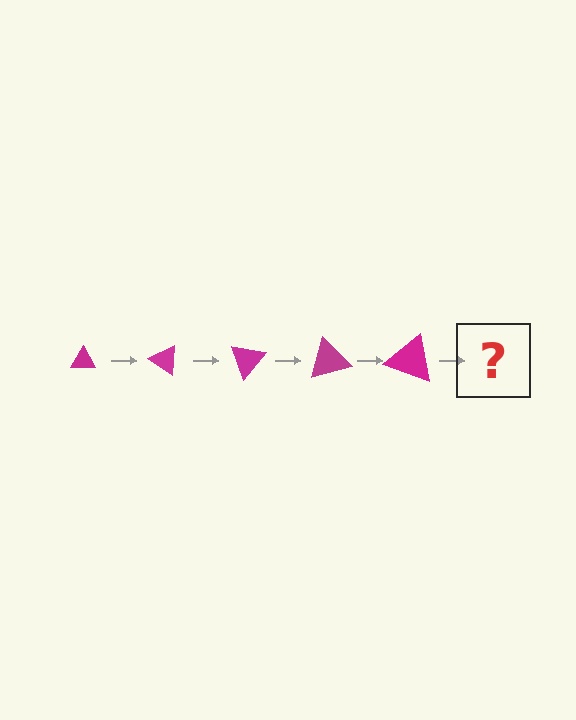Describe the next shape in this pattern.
It should be a triangle, larger than the previous one and rotated 175 degrees from the start.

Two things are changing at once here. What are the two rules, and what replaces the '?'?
The two rules are that the triangle grows larger each step and it rotates 35 degrees each step. The '?' should be a triangle, larger than the previous one and rotated 175 degrees from the start.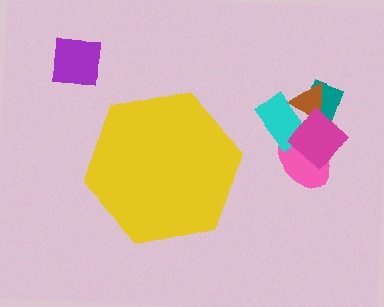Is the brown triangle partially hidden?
No, the brown triangle is fully visible.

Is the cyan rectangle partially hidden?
No, the cyan rectangle is fully visible.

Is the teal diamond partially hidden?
No, the teal diamond is fully visible.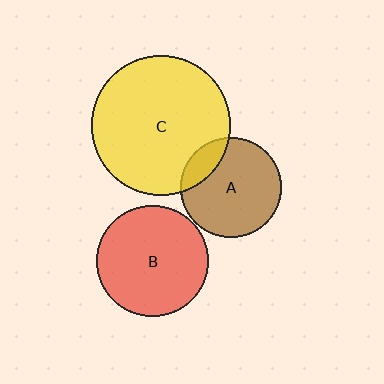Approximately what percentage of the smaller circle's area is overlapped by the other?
Approximately 15%.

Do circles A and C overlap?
Yes.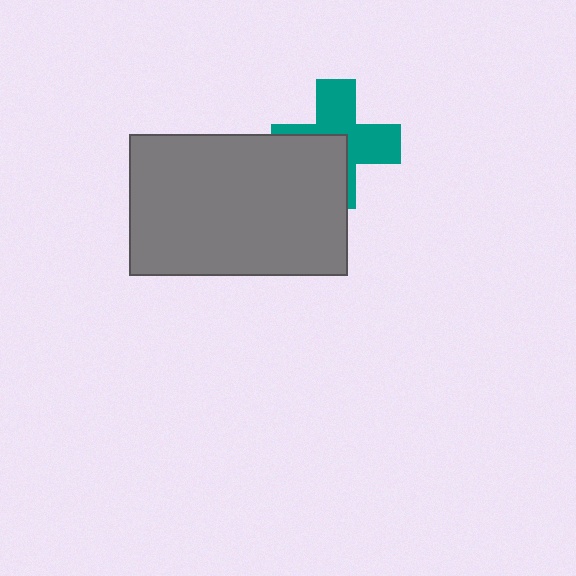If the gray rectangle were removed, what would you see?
You would see the complete teal cross.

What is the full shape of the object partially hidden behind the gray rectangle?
The partially hidden object is a teal cross.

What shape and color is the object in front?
The object in front is a gray rectangle.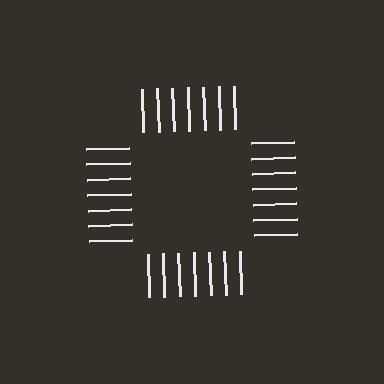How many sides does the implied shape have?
4 sides — the line-ends trace a square.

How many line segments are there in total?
28 — 7 along each of the 4 edges.